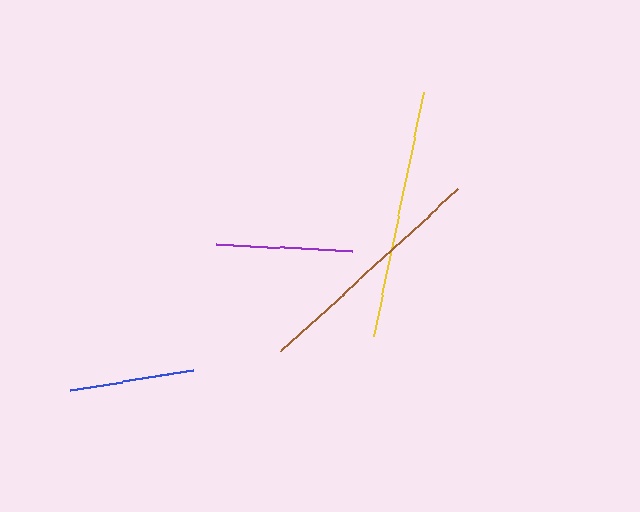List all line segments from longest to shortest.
From longest to shortest: yellow, brown, purple, blue.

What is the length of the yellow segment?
The yellow segment is approximately 250 pixels long.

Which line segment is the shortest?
The blue line is the shortest at approximately 125 pixels.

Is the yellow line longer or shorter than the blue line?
The yellow line is longer than the blue line.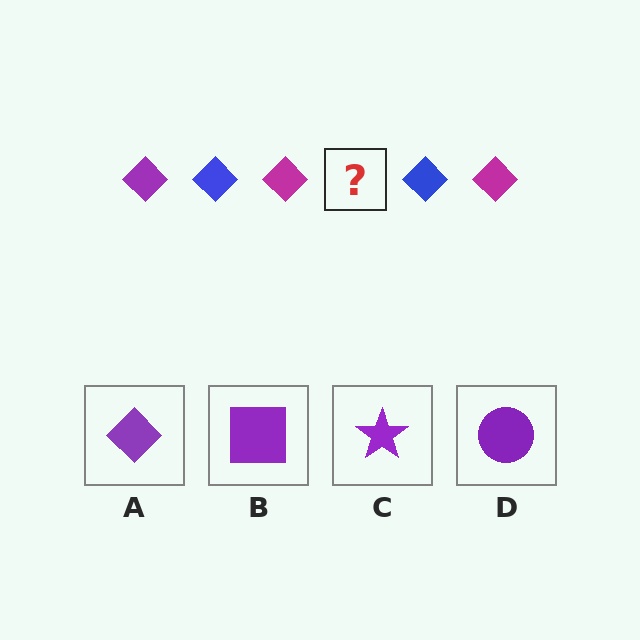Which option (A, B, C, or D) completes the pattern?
A.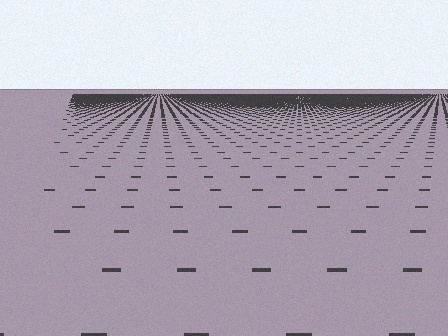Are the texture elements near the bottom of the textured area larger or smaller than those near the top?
Larger. Near the bottom, elements are closer to the viewer and appear at a bigger on-screen size.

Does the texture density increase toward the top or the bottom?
Density increases toward the top.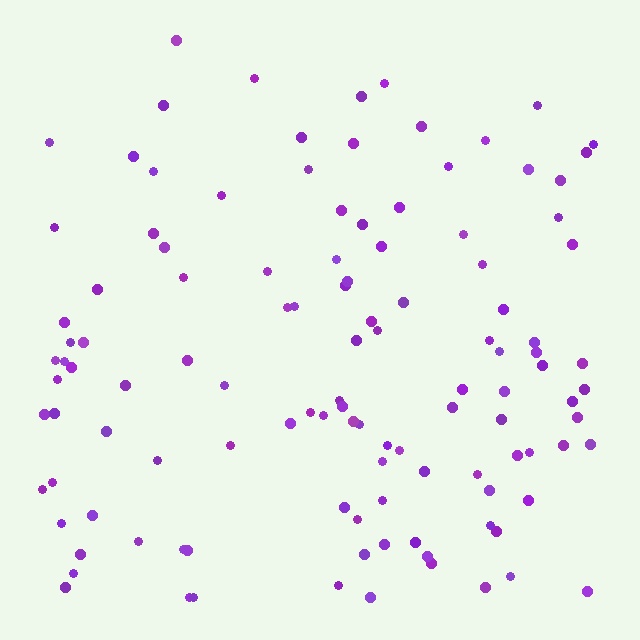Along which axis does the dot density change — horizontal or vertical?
Vertical.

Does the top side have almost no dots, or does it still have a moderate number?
Still a moderate number, just noticeably fewer than the bottom.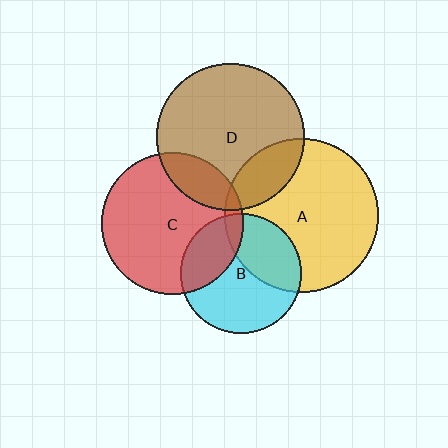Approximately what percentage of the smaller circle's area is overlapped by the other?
Approximately 20%.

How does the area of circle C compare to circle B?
Approximately 1.4 times.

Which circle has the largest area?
Circle A (yellow).